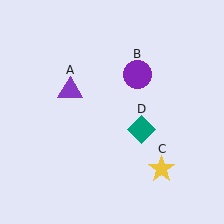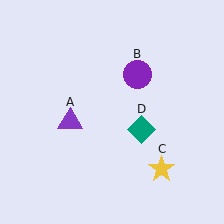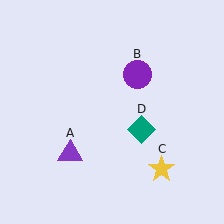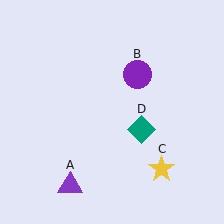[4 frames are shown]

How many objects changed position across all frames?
1 object changed position: purple triangle (object A).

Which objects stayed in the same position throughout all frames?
Purple circle (object B) and yellow star (object C) and teal diamond (object D) remained stationary.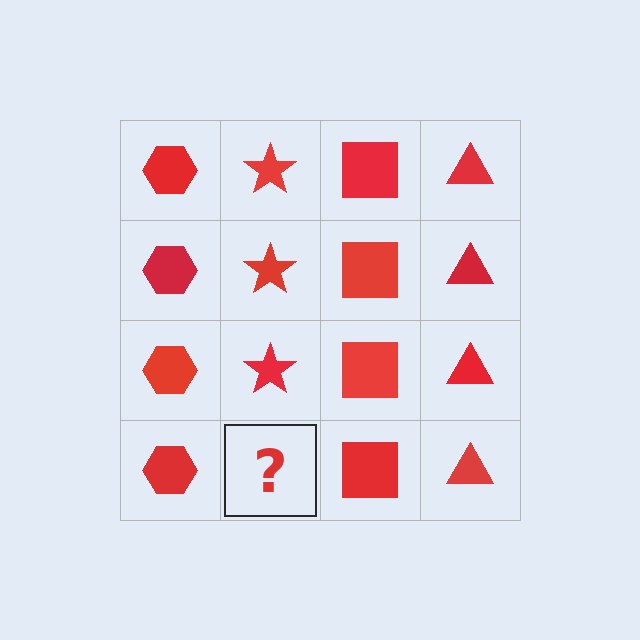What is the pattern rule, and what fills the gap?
The rule is that each column has a consistent shape. The gap should be filled with a red star.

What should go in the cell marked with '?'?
The missing cell should contain a red star.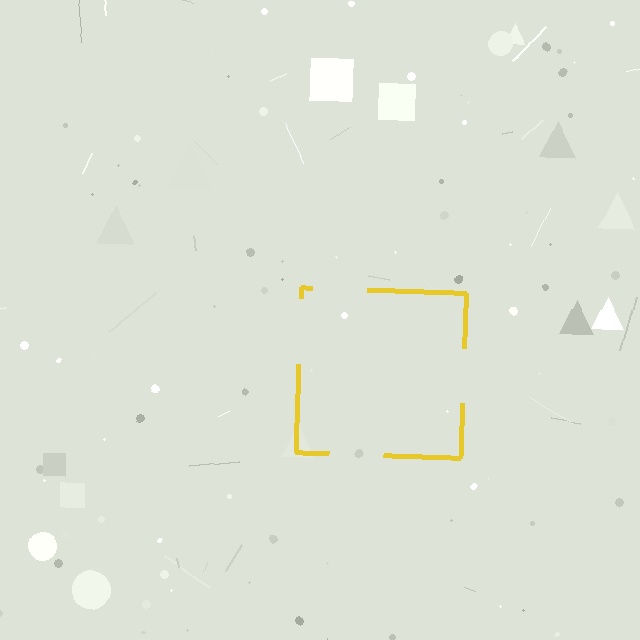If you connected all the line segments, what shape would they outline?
They would outline a square.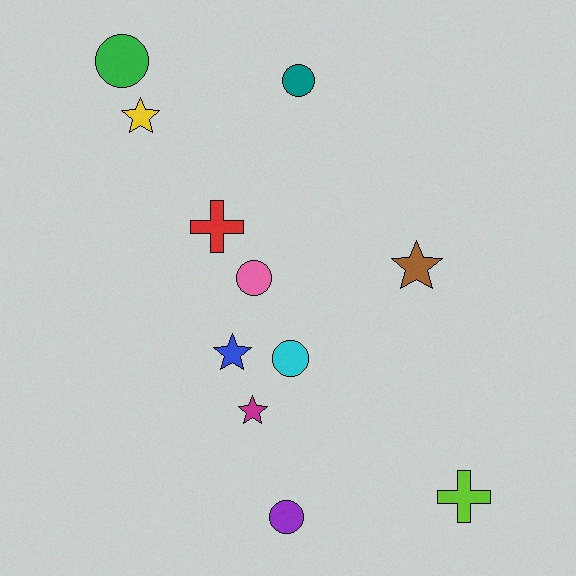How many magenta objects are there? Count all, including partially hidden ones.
There is 1 magenta object.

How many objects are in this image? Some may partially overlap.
There are 11 objects.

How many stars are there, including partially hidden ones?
There are 4 stars.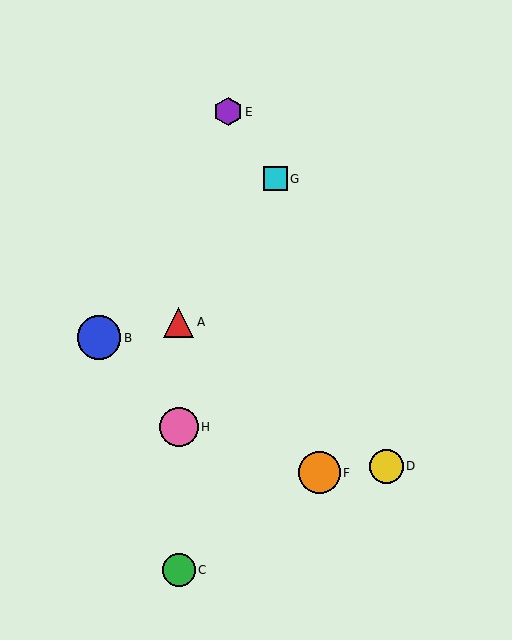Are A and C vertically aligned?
Yes, both are at x≈179.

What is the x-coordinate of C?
Object C is at x≈179.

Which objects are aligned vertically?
Objects A, C, H are aligned vertically.